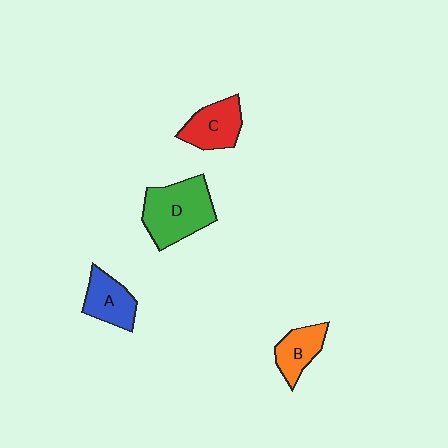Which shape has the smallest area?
Shape B (orange).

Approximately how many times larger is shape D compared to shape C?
Approximately 1.5 times.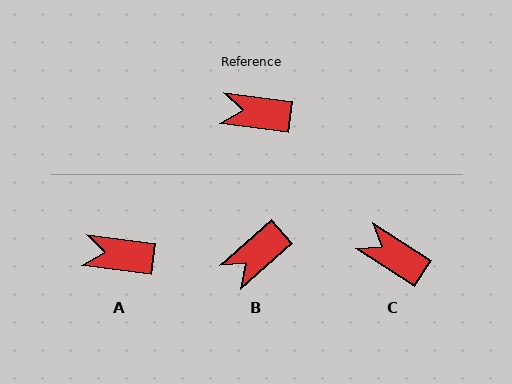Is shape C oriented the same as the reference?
No, it is off by about 25 degrees.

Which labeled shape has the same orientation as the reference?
A.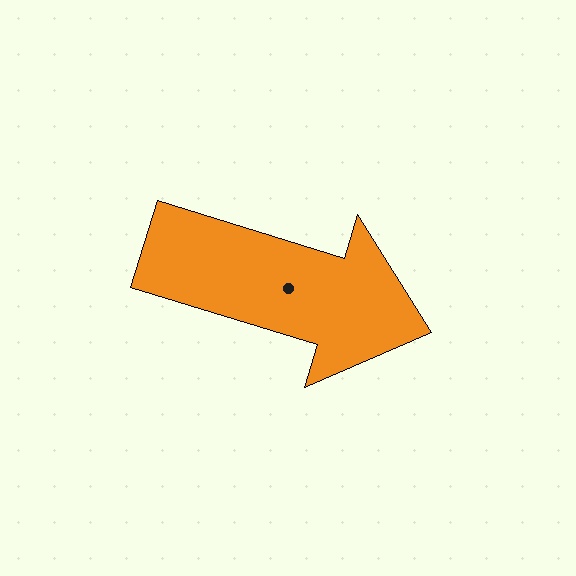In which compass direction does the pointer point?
East.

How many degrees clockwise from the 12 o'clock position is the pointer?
Approximately 107 degrees.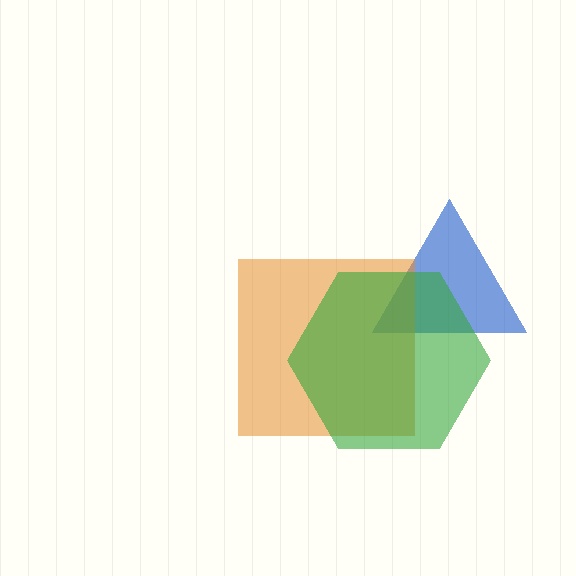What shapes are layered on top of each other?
The layered shapes are: a blue triangle, an orange square, a green hexagon.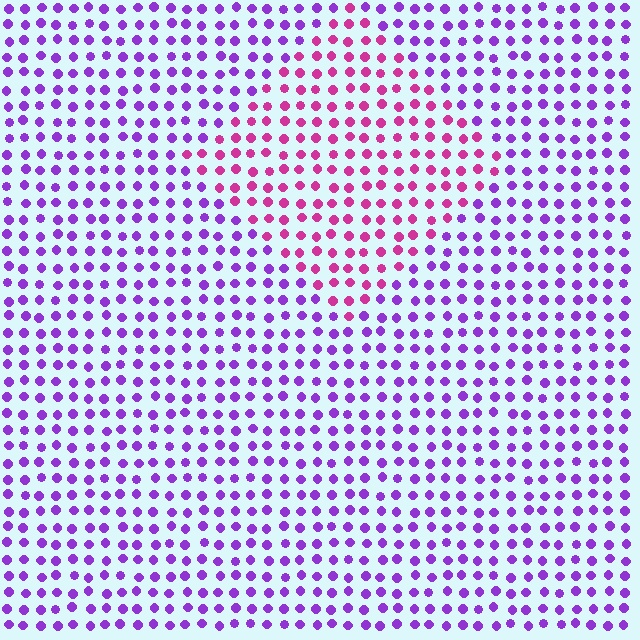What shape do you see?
I see a diamond.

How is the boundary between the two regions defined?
The boundary is defined purely by a slight shift in hue (about 45 degrees). Spacing, size, and orientation are identical on both sides.